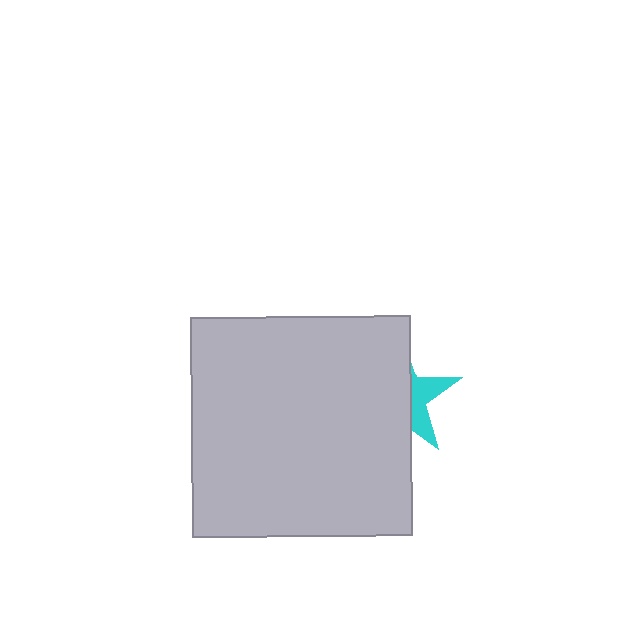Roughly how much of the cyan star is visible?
A small part of it is visible (roughly 32%).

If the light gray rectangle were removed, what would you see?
You would see the complete cyan star.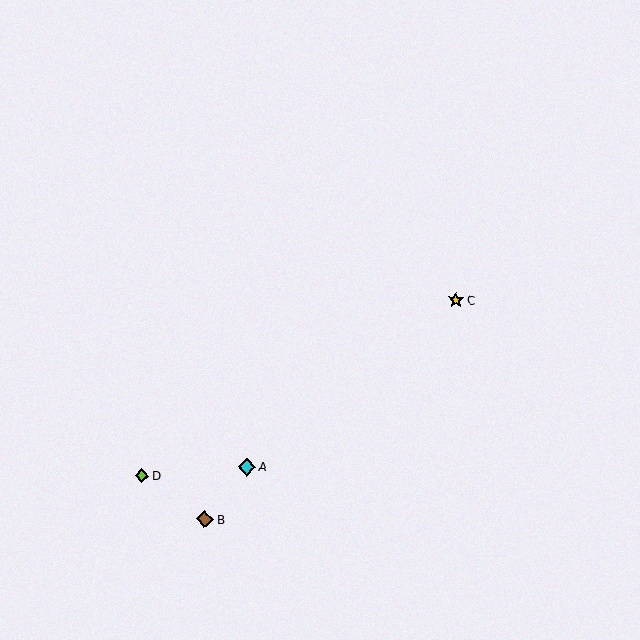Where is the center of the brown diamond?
The center of the brown diamond is at (205, 519).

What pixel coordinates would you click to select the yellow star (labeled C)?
Click at (456, 300) to select the yellow star C.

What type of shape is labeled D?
Shape D is a lime diamond.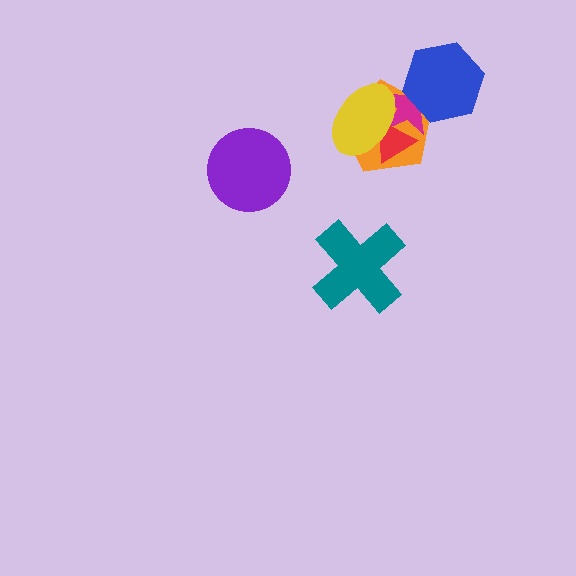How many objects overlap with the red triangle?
3 objects overlap with the red triangle.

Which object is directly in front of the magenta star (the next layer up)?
The red triangle is directly in front of the magenta star.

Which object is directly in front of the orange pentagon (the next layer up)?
The magenta star is directly in front of the orange pentagon.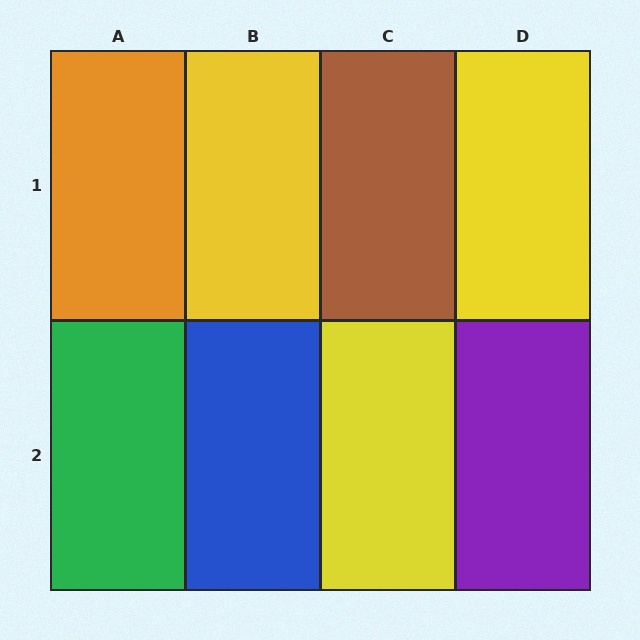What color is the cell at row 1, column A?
Orange.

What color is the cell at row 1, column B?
Yellow.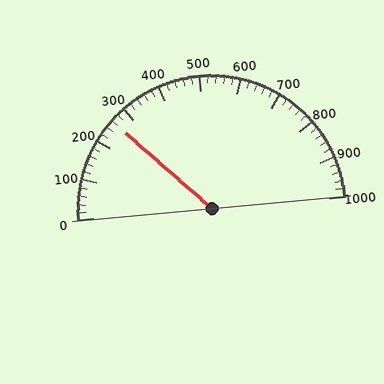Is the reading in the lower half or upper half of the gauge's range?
The reading is in the lower half of the range (0 to 1000).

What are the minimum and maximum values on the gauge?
The gauge ranges from 0 to 1000.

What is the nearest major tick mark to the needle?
The nearest major tick mark is 300.